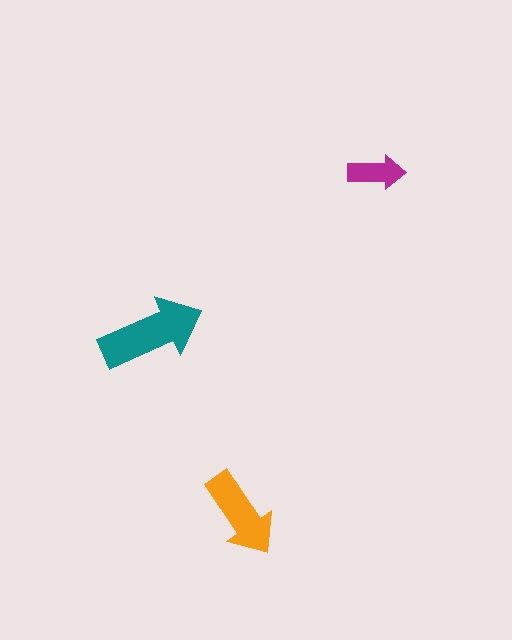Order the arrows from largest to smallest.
the teal one, the orange one, the magenta one.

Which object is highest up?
The magenta arrow is topmost.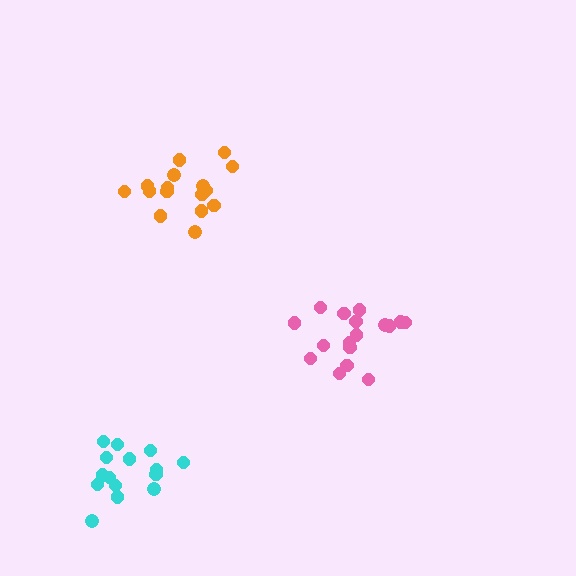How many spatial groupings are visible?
There are 3 spatial groupings.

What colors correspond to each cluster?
The clusters are colored: orange, pink, cyan.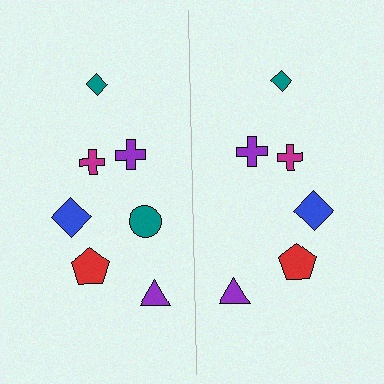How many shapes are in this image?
There are 13 shapes in this image.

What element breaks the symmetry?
A teal circle is missing from the right side.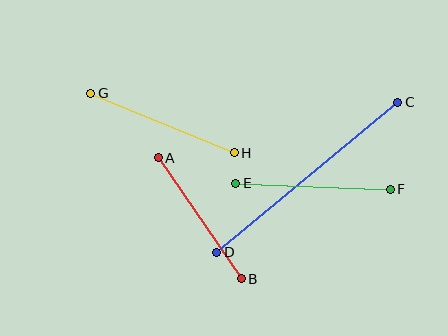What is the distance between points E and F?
The distance is approximately 155 pixels.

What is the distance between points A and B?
The distance is approximately 147 pixels.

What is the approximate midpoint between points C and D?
The midpoint is at approximately (307, 177) pixels.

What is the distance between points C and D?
The distance is approximately 235 pixels.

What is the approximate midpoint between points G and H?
The midpoint is at approximately (163, 123) pixels.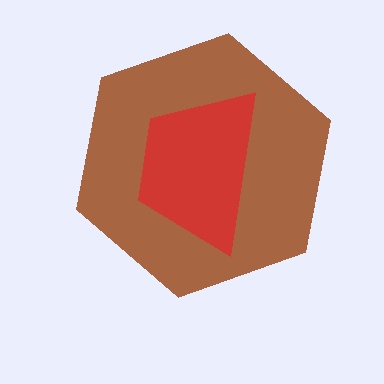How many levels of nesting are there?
2.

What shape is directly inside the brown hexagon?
The red trapezoid.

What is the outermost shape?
The brown hexagon.